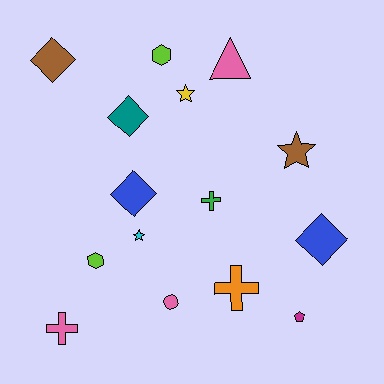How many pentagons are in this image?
There is 1 pentagon.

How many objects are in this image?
There are 15 objects.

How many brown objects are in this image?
There are 2 brown objects.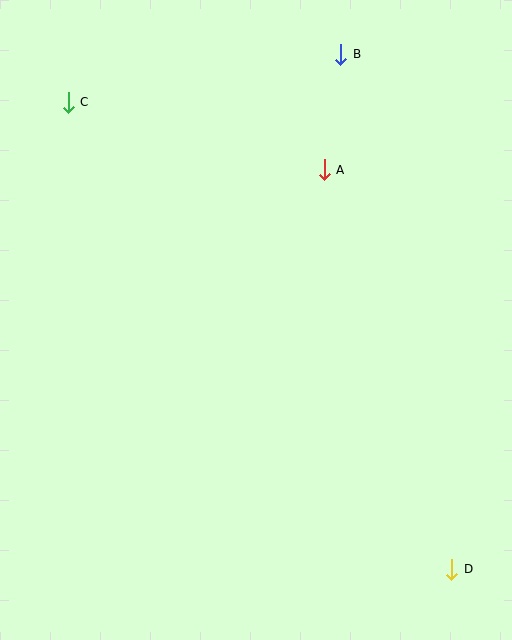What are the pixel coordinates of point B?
Point B is at (341, 54).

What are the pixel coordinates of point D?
Point D is at (452, 569).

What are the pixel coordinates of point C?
Point C is at (68, 102).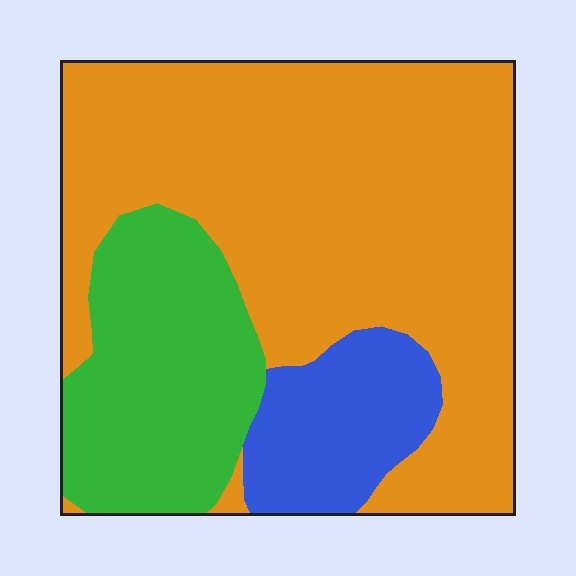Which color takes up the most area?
Orange, at roughly 65%.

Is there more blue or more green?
Green.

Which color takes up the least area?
Blue, at roughly 15%.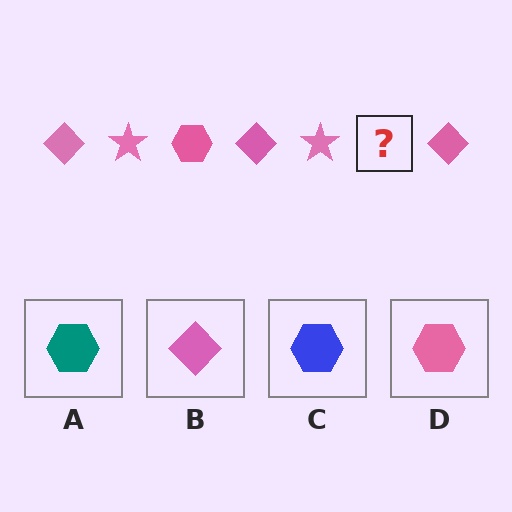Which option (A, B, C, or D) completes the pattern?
D.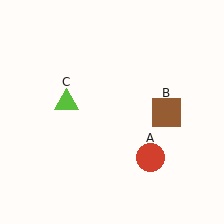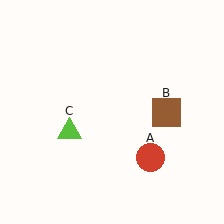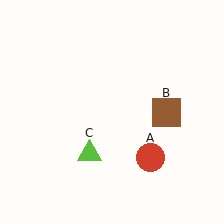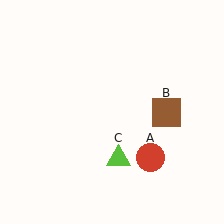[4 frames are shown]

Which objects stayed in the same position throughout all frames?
Red circle (object A) and brown square (object B) remained stationary.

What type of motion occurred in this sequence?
The lime triangle (object C) rotated counterclockwise around the center of the scene.